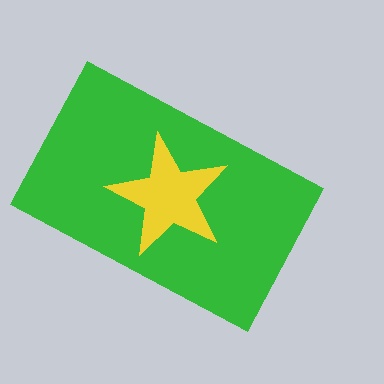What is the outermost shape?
The green rectangle.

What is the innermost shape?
The yellow star.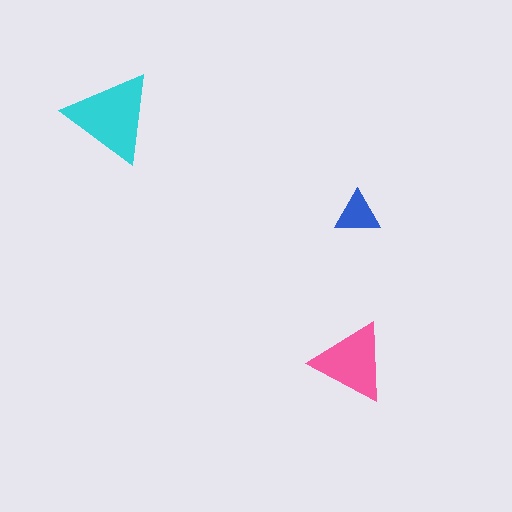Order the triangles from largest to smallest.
the cyan one, the pink one, the blue one.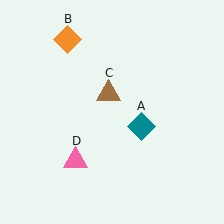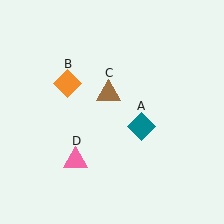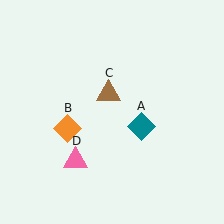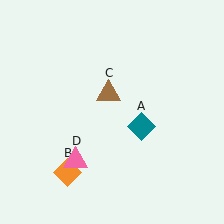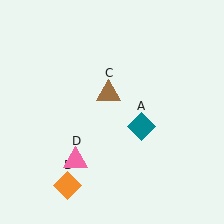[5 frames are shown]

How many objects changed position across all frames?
1 object changed position: orange diamond (object B).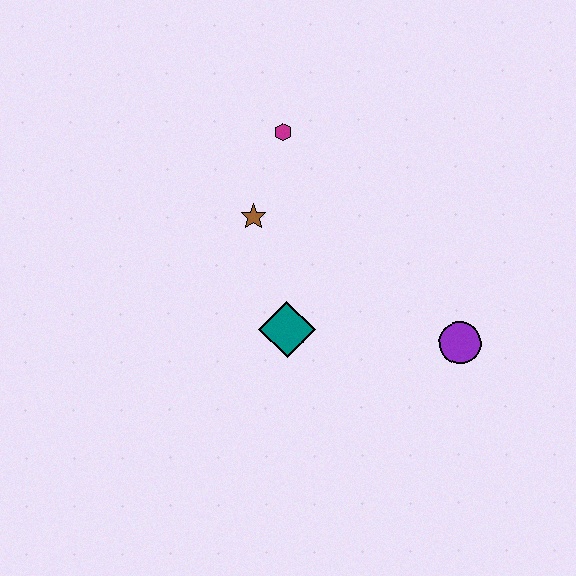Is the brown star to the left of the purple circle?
Yes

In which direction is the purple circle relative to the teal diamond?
The purple circle is to the right of the teal diamond.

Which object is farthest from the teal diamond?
The magenta hexagon is farthest from the teal diamond.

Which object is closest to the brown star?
The magenta hexagon is closest to the brown star.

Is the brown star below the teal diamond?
No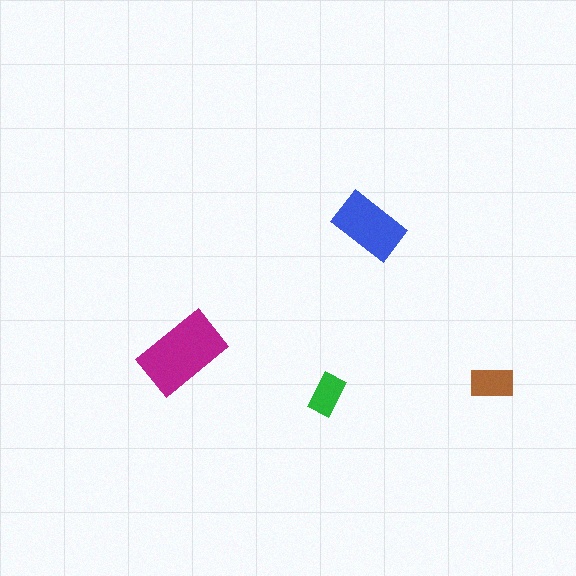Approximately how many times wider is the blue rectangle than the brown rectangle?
About 1.5 times wider.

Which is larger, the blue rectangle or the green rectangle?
The blue one.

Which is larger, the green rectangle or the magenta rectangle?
The magenta one.